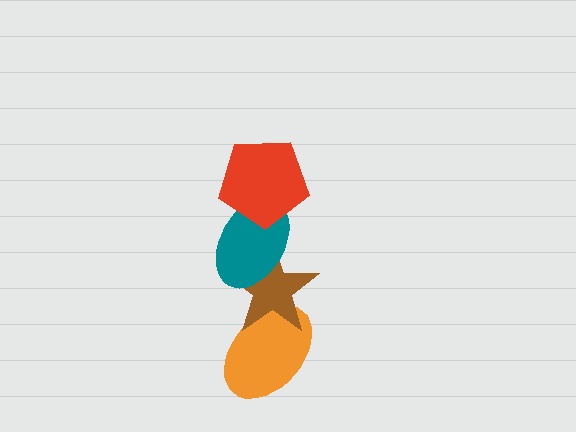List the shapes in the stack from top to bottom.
From top to bottom: the red pentagon, the teal ellipse, the brown star, the orange ellipse.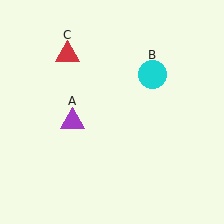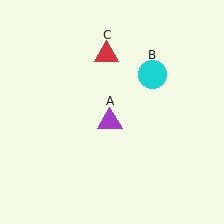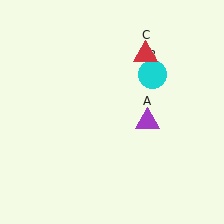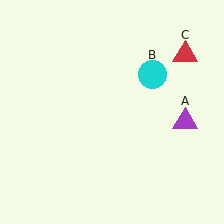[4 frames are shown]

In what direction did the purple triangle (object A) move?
The purple triangle (object A) moved right.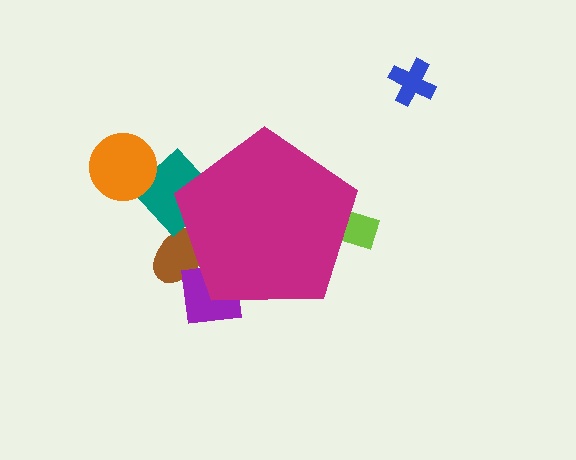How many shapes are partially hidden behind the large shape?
4 shapes are partially hidden.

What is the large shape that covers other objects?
A magenta pentagon.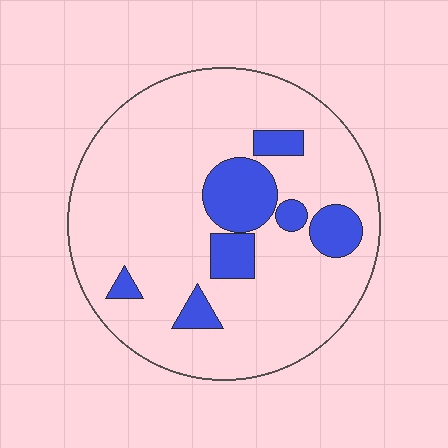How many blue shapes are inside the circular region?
7.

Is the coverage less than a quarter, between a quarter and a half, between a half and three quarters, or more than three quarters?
Less than a quarter.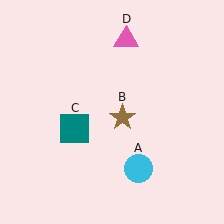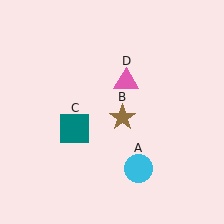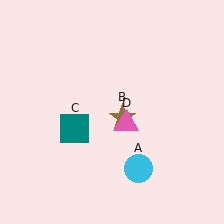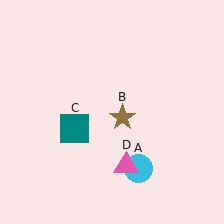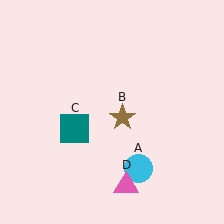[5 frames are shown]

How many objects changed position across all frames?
1 object changed position: pink triangle (object D).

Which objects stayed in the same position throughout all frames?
Cyan circle (object A) and brown star (object B) and teal square (object C) remained stationary.